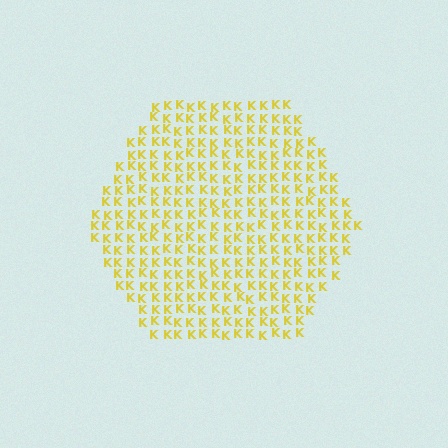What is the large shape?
The large shape is a hexagon.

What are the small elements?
The small elements are letter K's.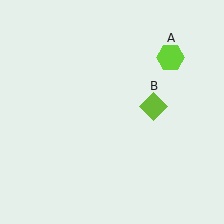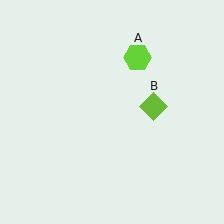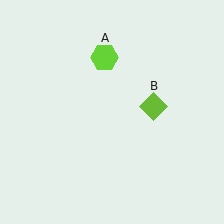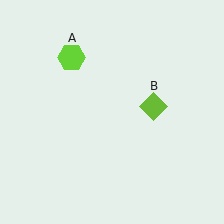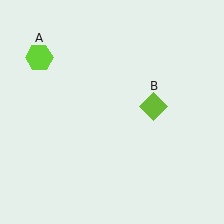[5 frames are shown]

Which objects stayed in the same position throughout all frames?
Lime diamond (object B) remained stationary.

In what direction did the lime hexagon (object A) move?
The lime hexagon (object A) moved left.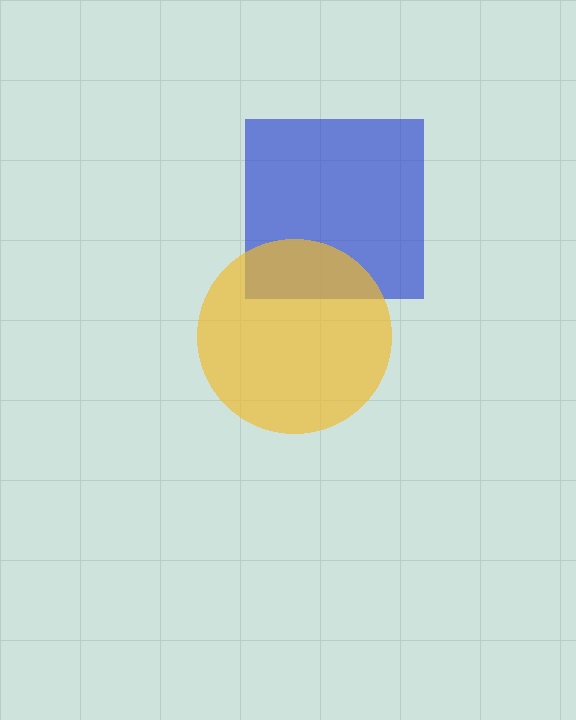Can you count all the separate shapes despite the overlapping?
Yes, there are 2 separate shapes.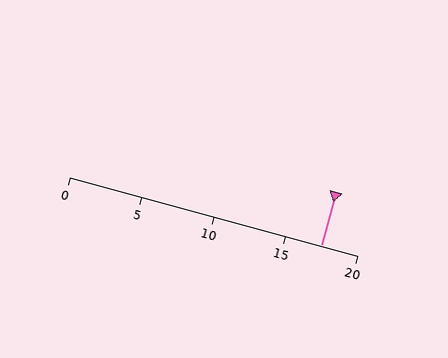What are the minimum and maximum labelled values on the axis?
The axis runs from 0 to 20.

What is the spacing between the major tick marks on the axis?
The major ticks are spaced 5 apart.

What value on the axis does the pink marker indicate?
The marker indicates approximately 17.5.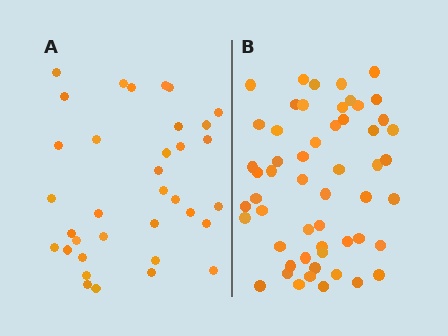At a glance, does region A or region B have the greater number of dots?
Region B (the right region) has more dots.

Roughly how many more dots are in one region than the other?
Region B has approximately 20 more dots than region A.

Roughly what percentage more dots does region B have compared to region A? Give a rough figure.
About 55% more.